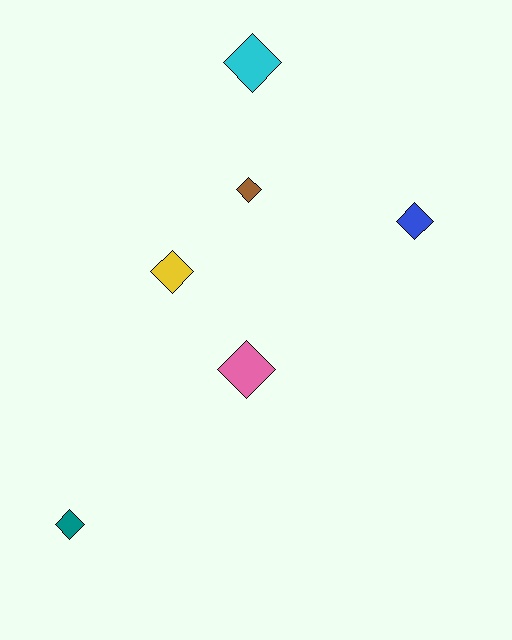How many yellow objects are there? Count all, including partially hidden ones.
There is 1 yellow object.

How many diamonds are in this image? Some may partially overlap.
There are 6 diamonds.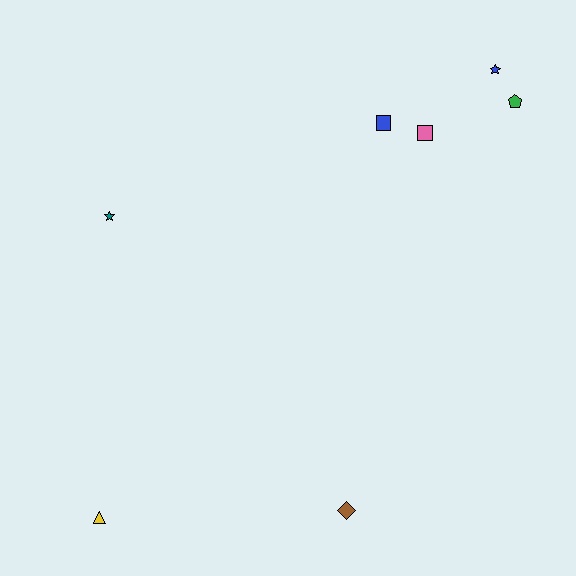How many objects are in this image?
There are 7 objects.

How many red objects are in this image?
There are no red objects.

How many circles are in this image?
There are no circles.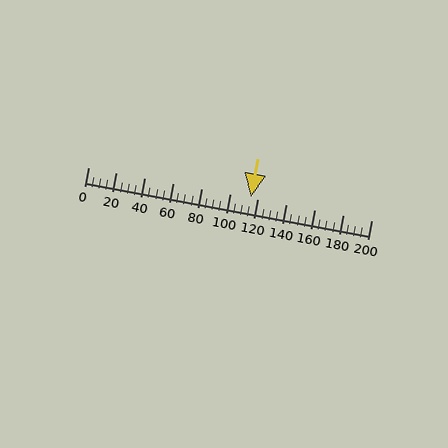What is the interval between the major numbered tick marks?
The major tick marks are spaced 20 units apart.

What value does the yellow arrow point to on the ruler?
The yellow arrow points to approximately 115.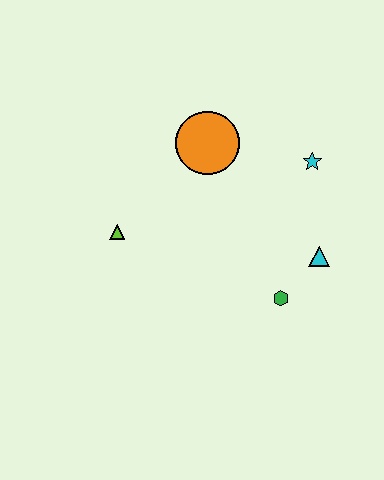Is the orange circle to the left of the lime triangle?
No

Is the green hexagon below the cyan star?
Yes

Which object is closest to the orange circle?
The cyan star is closest to the orange circle.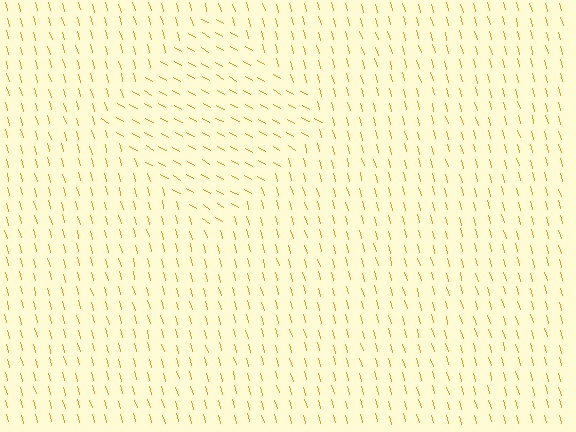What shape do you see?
I see a diamond.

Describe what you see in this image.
The image is filled with small orange line segments. A diamond region in the image has lines oriented differently from the surrounding lines, creating a visible texture boundary.